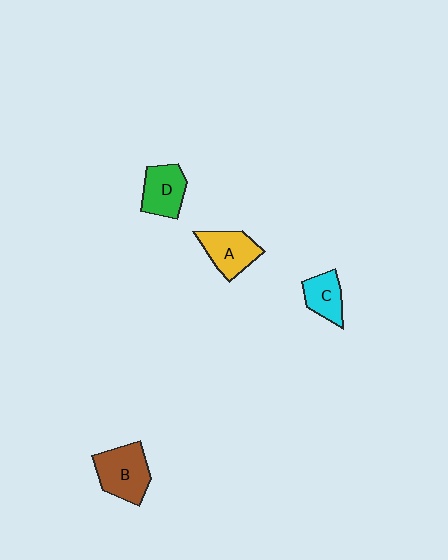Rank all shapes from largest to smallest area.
From largest to smallest: B (brown), A (yellow), D (green), C (cyan).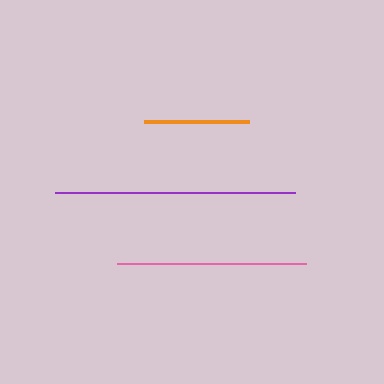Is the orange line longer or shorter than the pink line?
The pink line is longer than the orange line.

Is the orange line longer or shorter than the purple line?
The purple line is longer than the orange line.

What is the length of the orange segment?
The orange segment is approximately 105 pixels long.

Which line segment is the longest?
The purple line is the longest at approximately 240 pixels.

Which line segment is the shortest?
The orange line is the shortest at approximately 105 pixels.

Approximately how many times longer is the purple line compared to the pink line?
The purple line is approximately 1.3 times the length of the pink line.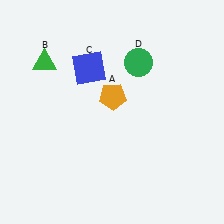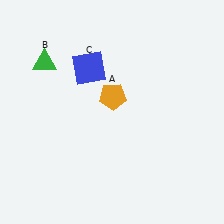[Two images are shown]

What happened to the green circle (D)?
The green circle (D) was removed in Image 2. It was in the top-right area of Image 1.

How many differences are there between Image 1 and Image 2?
There is 1 difference between the two images.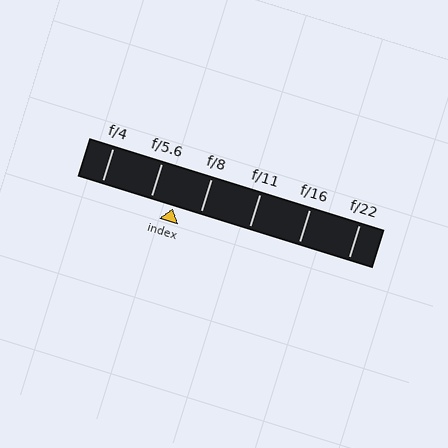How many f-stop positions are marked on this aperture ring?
There are 6 f-stop positions marked.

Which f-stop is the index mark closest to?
The index mark is closest to f/5.6.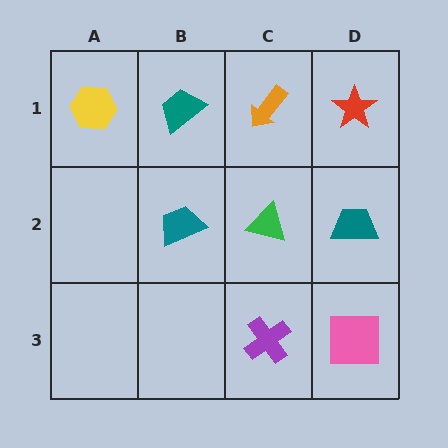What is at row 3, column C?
A purple cross.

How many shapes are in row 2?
3 shapes.